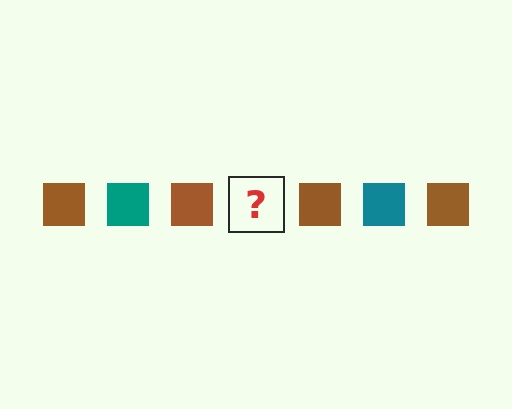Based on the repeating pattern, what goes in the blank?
The blank should be a teal square.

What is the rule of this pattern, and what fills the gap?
The rule is that the pattern cycles through brown, teal squares. The gap should be filled with a teal square.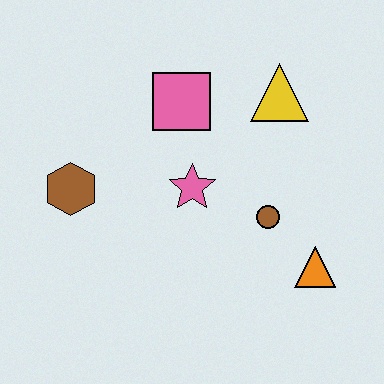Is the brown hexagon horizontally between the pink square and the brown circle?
No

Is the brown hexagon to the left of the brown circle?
Yes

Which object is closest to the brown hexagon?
The pink star is closest to the brown hexagon.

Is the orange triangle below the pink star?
Yes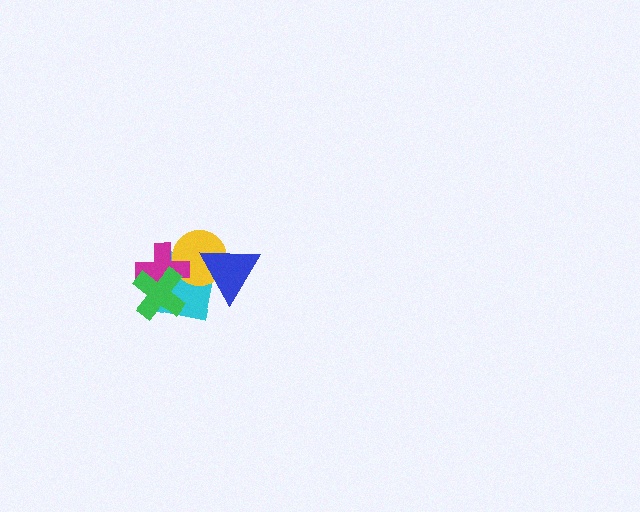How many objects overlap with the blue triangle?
2 objects overlap with the blue triangle.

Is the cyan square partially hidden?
Yes, it is partially covered by another shape.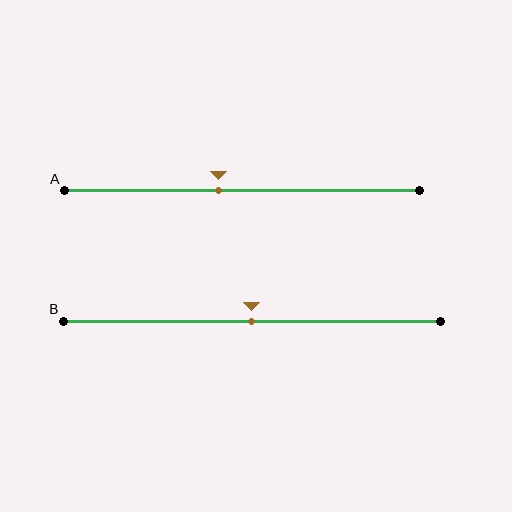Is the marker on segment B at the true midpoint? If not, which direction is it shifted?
Yes, the marker on segment B is at the true midpoint.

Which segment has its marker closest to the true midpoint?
Segment B has its marker closest to the true midpoint.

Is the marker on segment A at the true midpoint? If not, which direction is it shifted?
No, the marker on segment A is shifted to the left by about 7% of the segment length.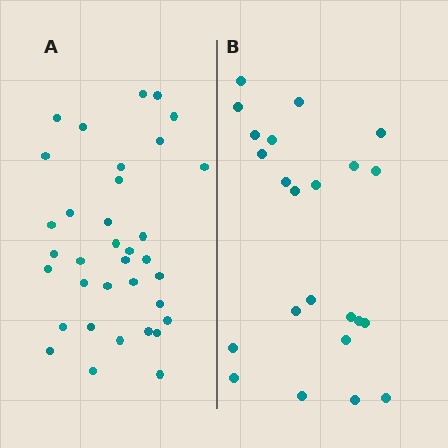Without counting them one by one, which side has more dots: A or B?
Region A (the left region) has more dots.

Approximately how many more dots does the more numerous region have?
Region A has roughly 12 or so more dots than region B.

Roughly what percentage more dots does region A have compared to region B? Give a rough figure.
About 50% more.